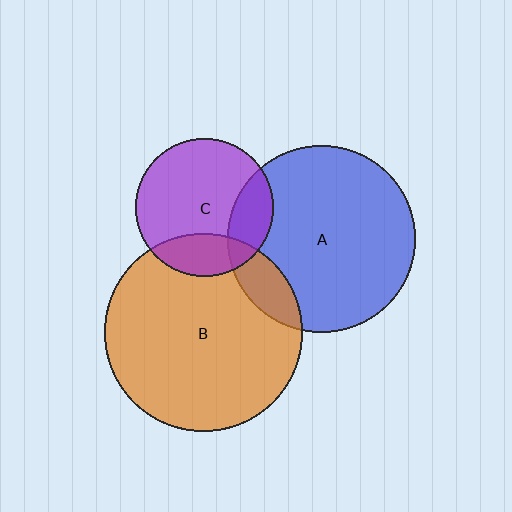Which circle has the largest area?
Circle B (orange).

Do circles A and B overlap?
Yes.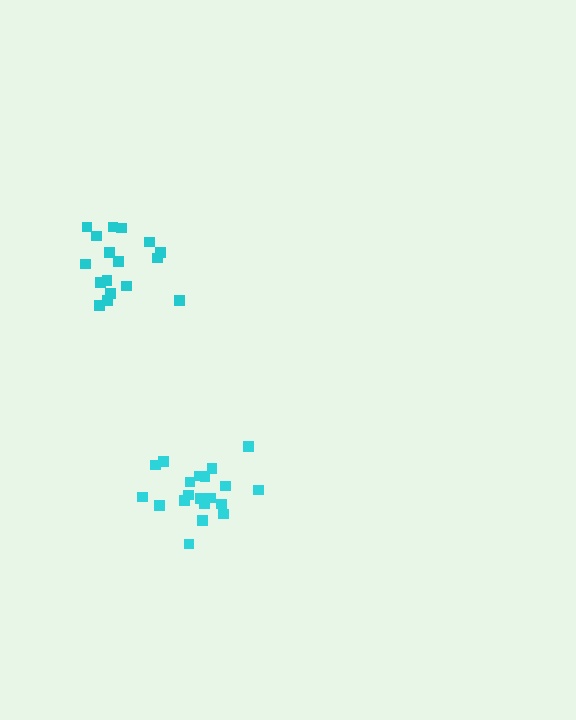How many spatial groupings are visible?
There are 2 spatial groupings.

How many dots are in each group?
Group 1: 17 dots, Group 2: 20 dots (37 total).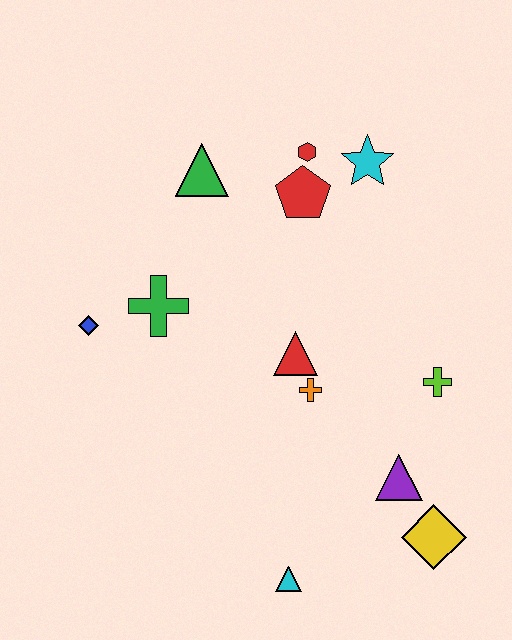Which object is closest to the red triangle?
The orange cross is closest to the red triangle.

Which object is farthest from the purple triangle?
The green triangle is farthest from the purple triangle.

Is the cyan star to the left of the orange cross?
No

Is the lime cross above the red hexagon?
No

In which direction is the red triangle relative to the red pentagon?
The red triangle is below the red pentagon.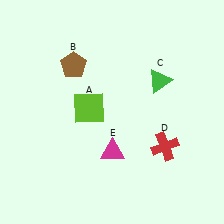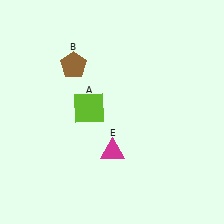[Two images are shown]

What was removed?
The red cross (D), the green triangle (C) were removed in Image 2.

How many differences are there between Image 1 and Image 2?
There are 2 differences between the two images.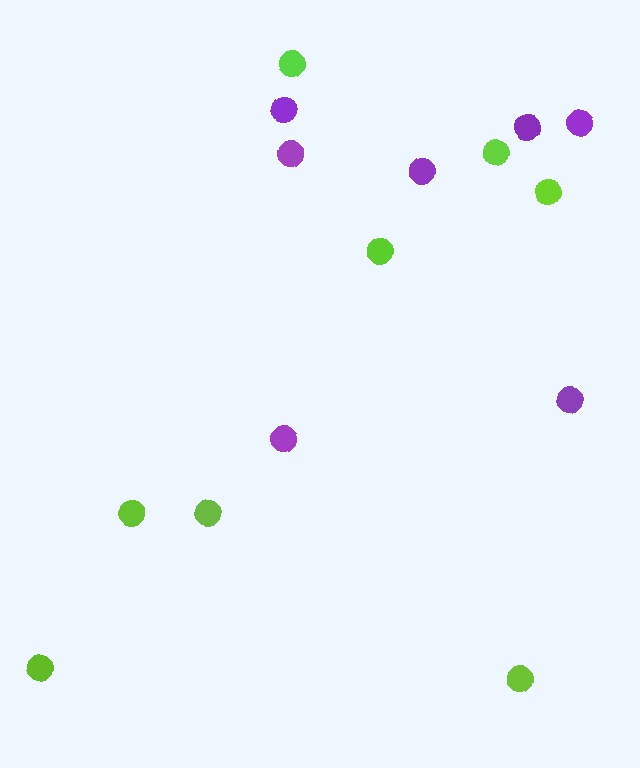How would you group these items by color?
There are 2 groups: one group of purple circles (7) and one group of lime circles (8).